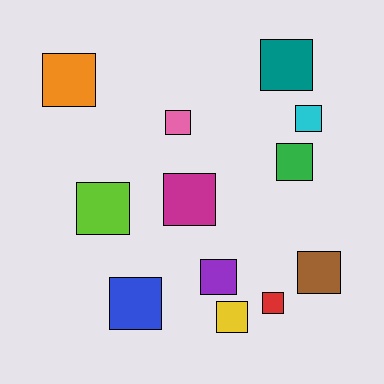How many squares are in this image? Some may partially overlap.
There are 12 squares.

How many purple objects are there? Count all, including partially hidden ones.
There is 1 purple object.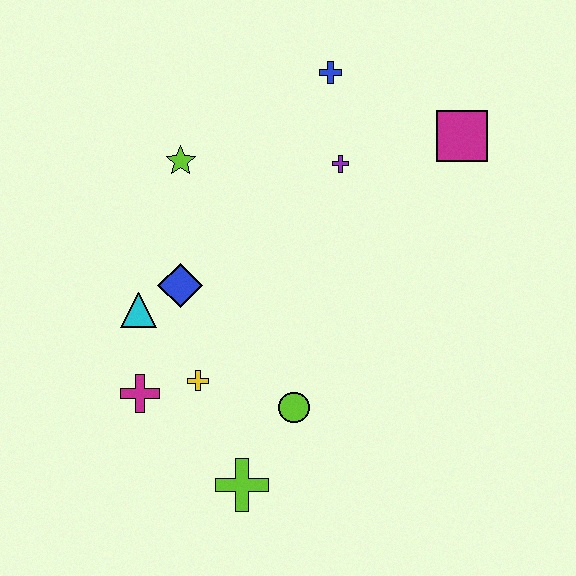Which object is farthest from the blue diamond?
The magenta square is farthest from the blue diamond.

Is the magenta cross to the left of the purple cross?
Yes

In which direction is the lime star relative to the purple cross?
The lime star is to the left of the purple cross.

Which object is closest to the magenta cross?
The yellow cross is closest to the magenta cross.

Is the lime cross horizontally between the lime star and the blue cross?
Yes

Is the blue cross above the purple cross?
Yes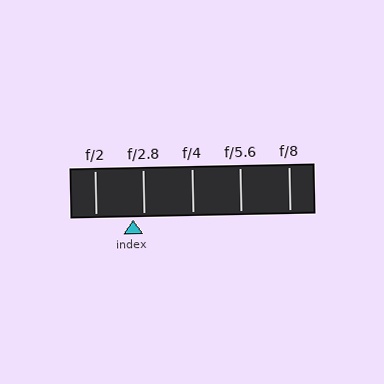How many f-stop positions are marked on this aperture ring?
There are 5 f-stop positions marked.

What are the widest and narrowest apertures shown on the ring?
The widest aperture shown is f/2 and the narrowest is f/8.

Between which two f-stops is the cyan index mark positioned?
The index mark is between f/2 and f/2.8.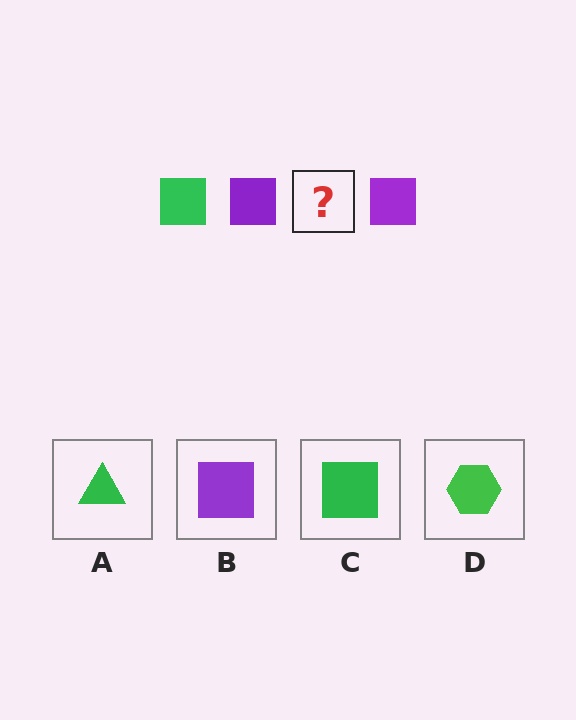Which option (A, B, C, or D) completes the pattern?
C.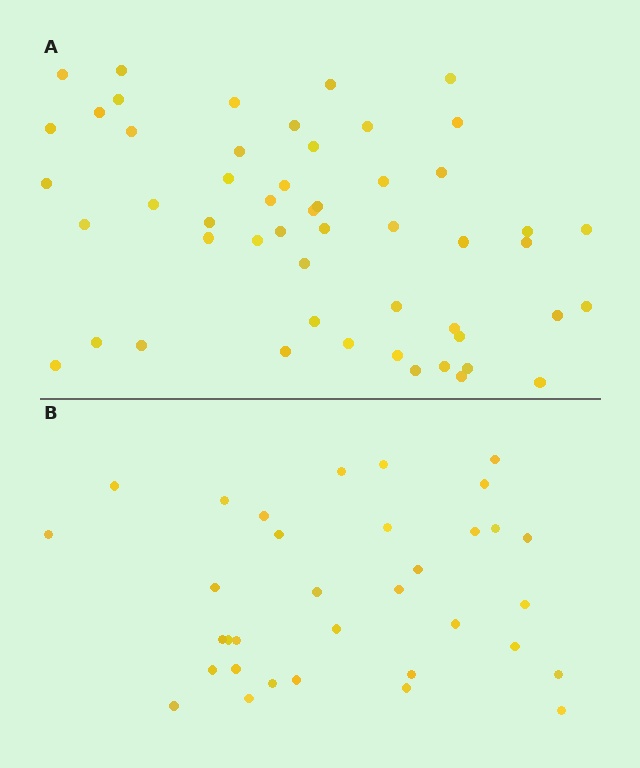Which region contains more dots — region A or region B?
Region A (the top region) has more dots.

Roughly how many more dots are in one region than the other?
Region A has approximately 20 more dots than region B.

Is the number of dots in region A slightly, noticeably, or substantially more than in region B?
Region A has substantially more. The ratio is roughly 1.5 to 1.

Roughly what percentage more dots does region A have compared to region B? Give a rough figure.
About 55% more.